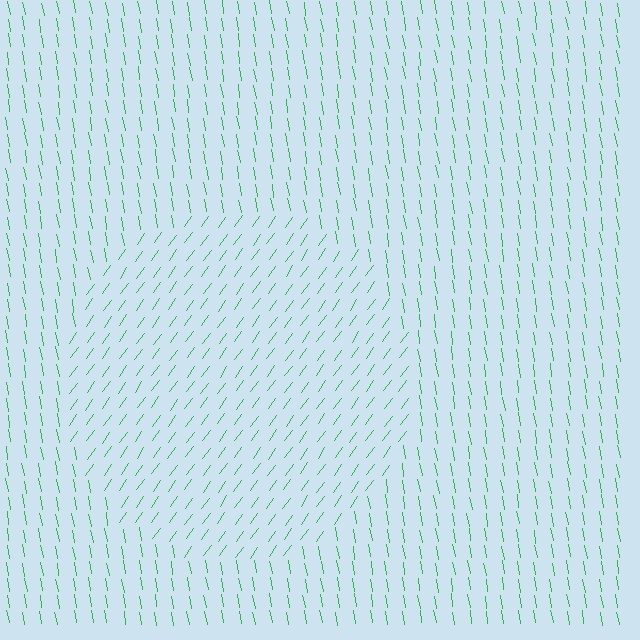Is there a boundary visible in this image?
Yes, there is a texture boundary formed by a change in line orientation.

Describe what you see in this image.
The image is filled with small green line segments. A circle region in the image has lines oriented differently from the surrounding lines, creating a visible texture boundary.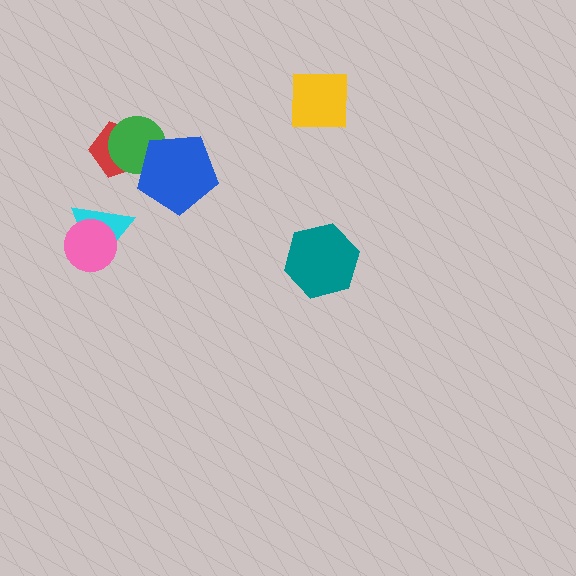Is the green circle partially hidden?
Yes, it is partially covered by another shape.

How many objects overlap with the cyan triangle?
1 object overlaps with the cyan triangle.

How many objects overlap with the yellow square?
0 objects overlap with the yellow square.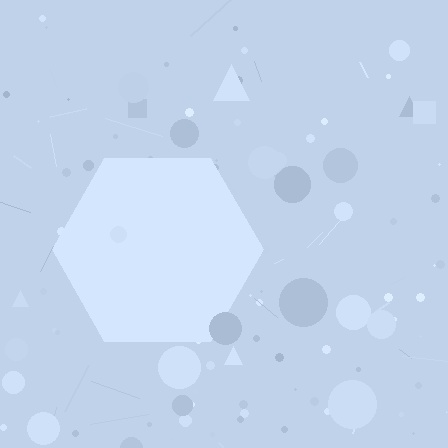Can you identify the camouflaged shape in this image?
The camouflaged shape is a hexagon.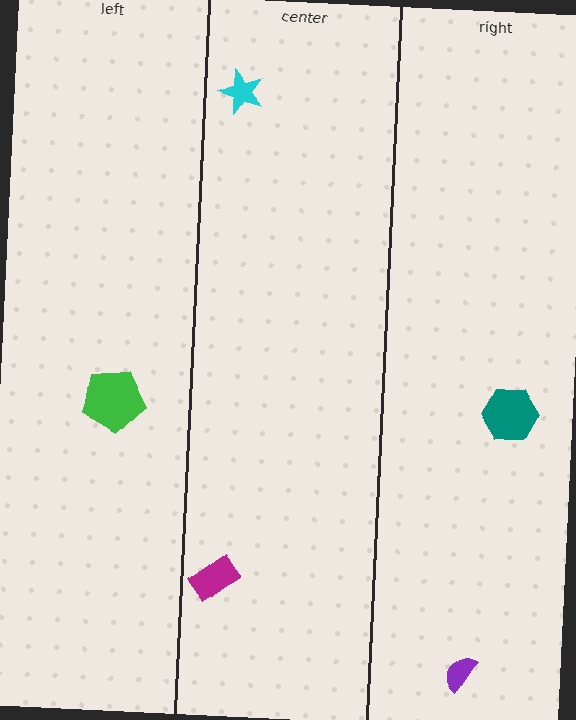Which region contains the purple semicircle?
The right region.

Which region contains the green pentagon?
The left region.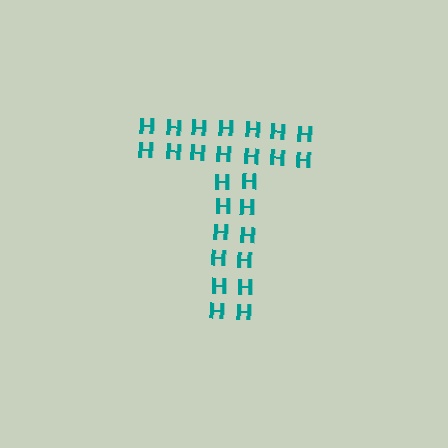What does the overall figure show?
The overall figure shows the letter T.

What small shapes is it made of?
It is made of small letter H's.